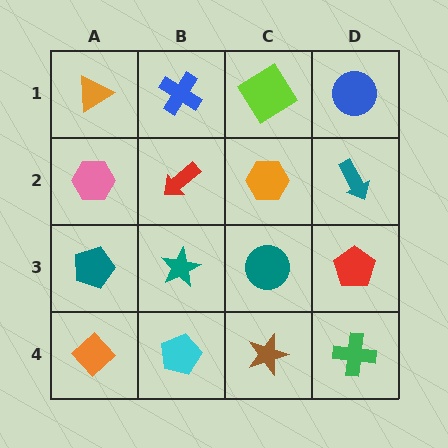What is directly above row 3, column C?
An orange hexagon.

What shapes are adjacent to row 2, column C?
A lime diamond (row 1, column C), a teal circle (row 3, column C), a red arrow (row 2, column B), a teal arrow (row 2, column D).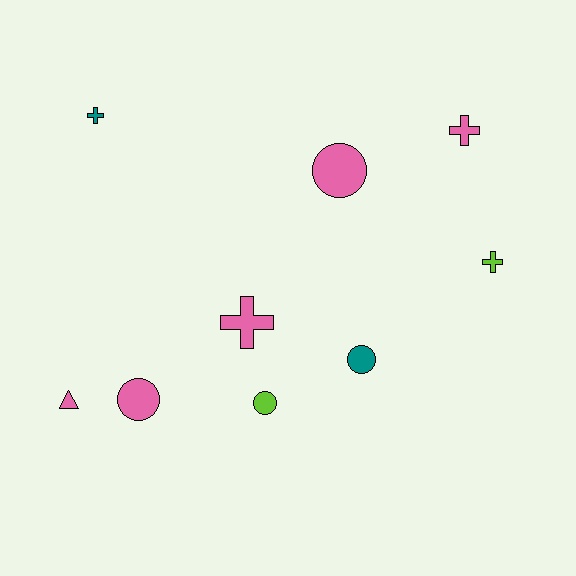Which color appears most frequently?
Pink, with 5 objects.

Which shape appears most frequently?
Circle, with 4 objects.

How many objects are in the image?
There are 9 objects.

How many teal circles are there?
There is 1 teal circle.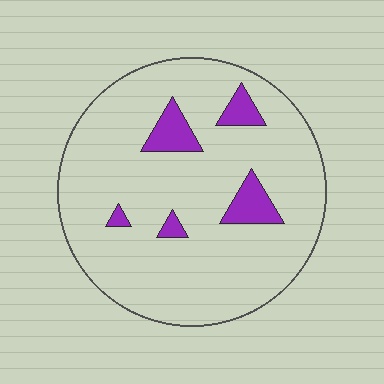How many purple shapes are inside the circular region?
5.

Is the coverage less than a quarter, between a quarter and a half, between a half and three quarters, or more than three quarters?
Less than a quarter.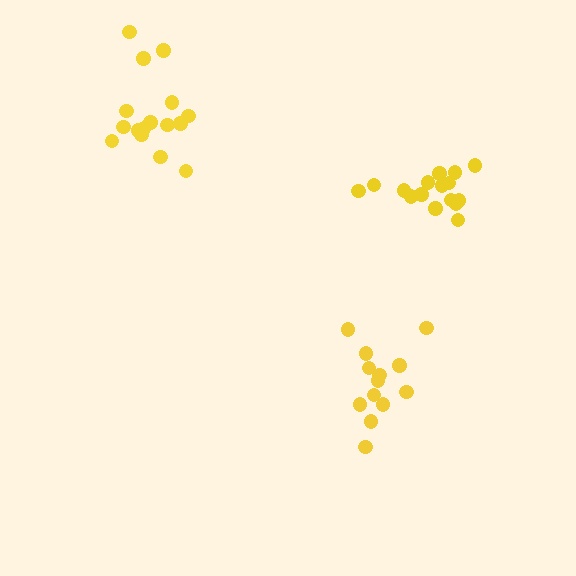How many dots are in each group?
Group 1: 16 dots, Group 2: 16 dots, Group 3: 13 dots (45 total).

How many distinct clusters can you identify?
There are 3 distinct clusters.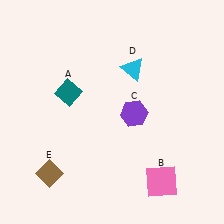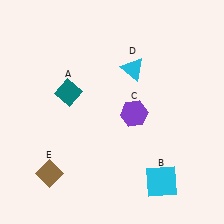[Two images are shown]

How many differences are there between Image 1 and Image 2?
There is 1 difference between the two images.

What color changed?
The square (B) changed from pink in Image 1 to cyan in Image 2.